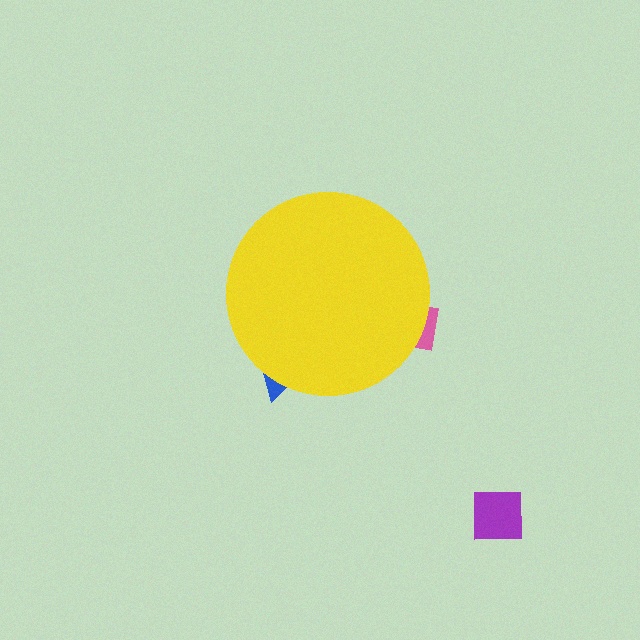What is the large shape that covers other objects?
A yellow circle.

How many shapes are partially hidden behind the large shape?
2 shapes are partially hidden.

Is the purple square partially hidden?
No, the purple square is fully visible.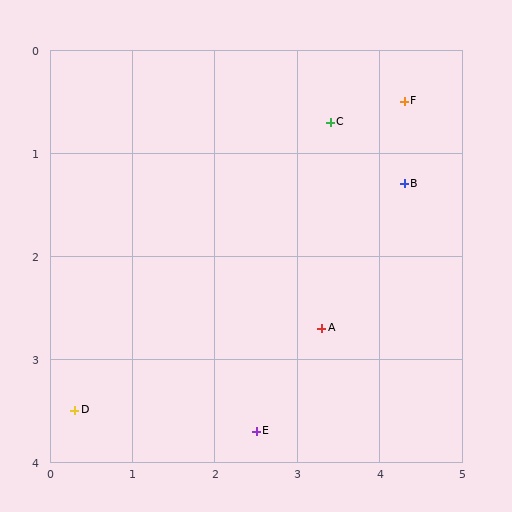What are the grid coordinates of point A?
Point A is at approximately (3.3, 2.7).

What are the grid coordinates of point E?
Point E is at approximately (2.5, 3.7).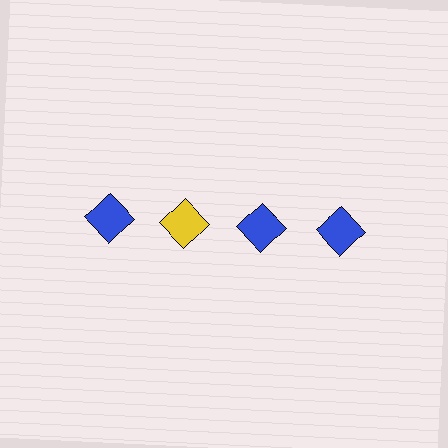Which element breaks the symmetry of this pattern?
The yellow diamond in the top row, second from left column breaks the symmetry. All other shapes are blue diamonds.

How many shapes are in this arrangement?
There are 4 shapes arranged in a grid pattern.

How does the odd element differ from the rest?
It has a different color: yellow instead of blue.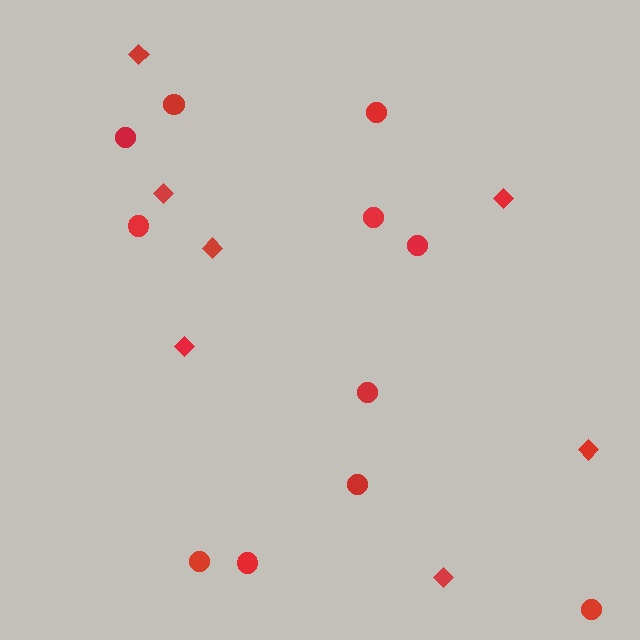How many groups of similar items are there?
There are 2 groups: one group of circles (11) and one group of diamonds (7).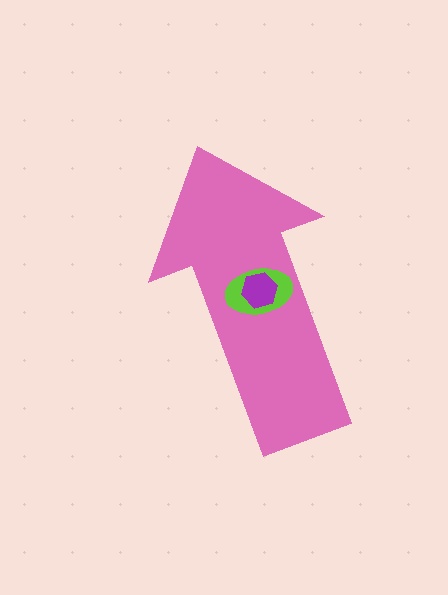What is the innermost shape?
The purple hexagon.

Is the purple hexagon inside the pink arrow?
Yes.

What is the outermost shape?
The pink arrow.